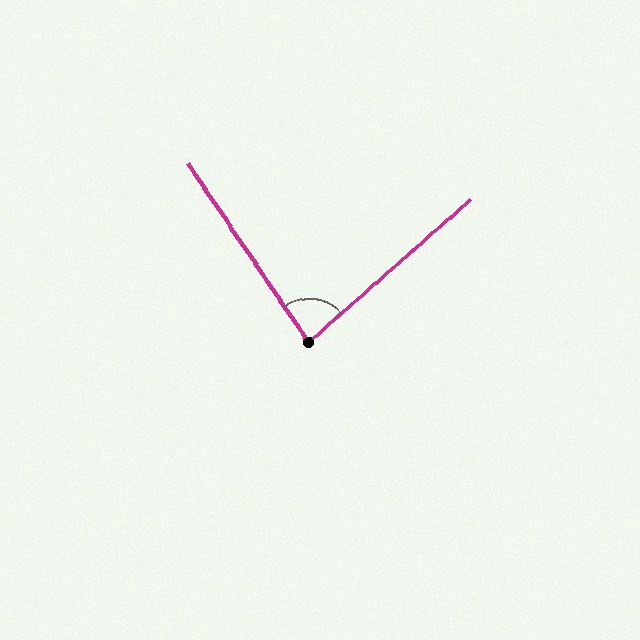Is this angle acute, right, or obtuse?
It is acute.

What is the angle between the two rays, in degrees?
Approximately 83 degrees.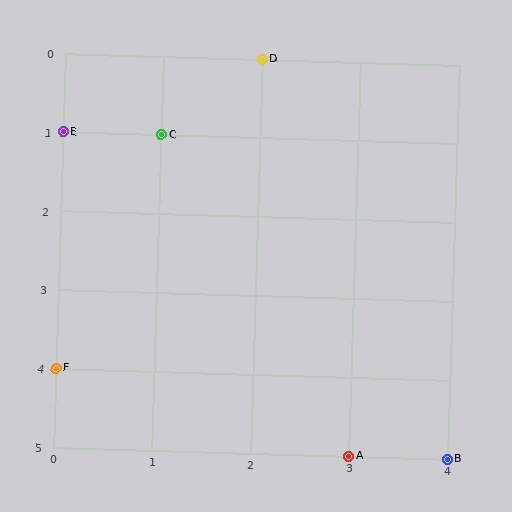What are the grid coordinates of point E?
Point E is at grid coordinates (0, 1).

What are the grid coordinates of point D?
Point D is at grid coordinates (2, 0).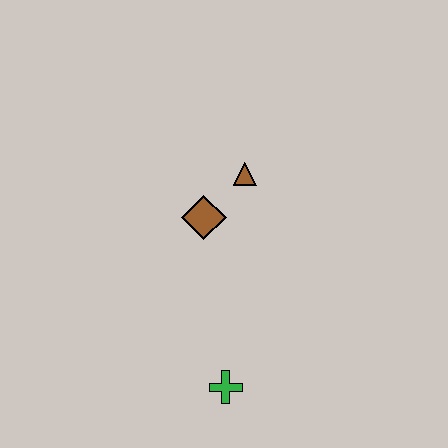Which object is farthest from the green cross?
The brown triangle is farthest from the green cross.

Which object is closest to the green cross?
The brown diamond is closest to the green cross.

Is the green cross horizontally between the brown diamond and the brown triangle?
Yes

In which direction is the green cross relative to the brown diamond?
The green cross is below the brown diamond.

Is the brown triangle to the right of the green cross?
Yes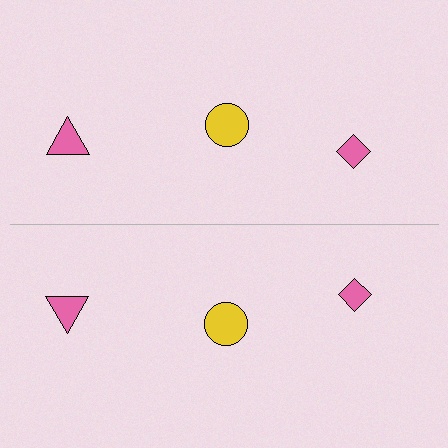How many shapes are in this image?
There are 6 shapes in this image.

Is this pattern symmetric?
Yes, this pattern has bilateral (reflection) symmetry.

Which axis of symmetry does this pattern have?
The pattern has a horizontal axis of symmetry running through the center of the image.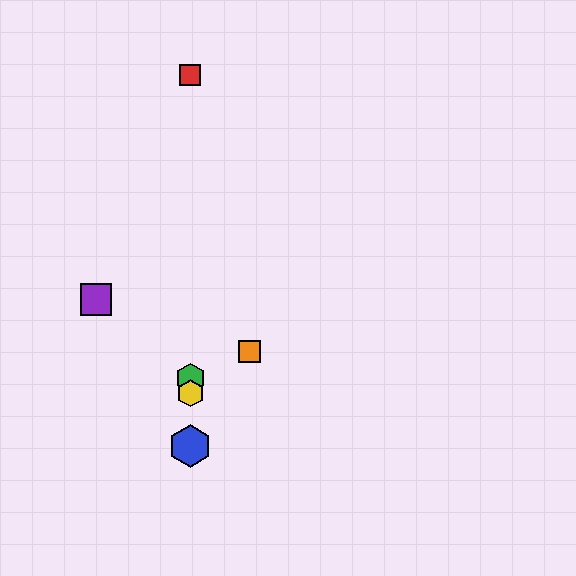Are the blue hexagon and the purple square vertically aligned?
No, the blue hexagon is at x≈190 and the purple square is at x≈96.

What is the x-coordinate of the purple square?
The purple square is at x≈96.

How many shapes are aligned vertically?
4 shapes (the red square, the blue hexagon, the green hexagon, the yellow hexagon) are aligned vertically.